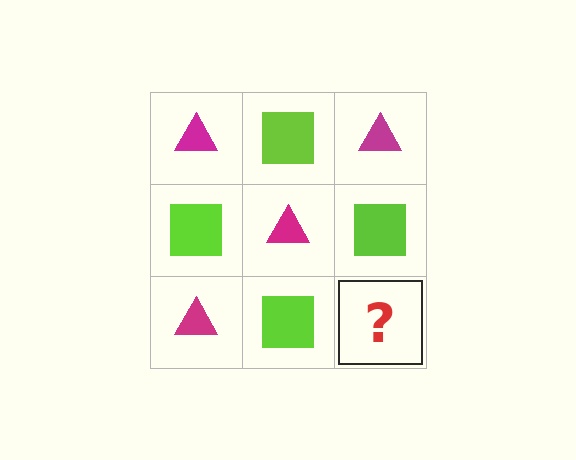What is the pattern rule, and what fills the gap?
The rule is that it alternates magenta triangle and lime square in a checkerboard pattern. The gap should be filled with a magenta triangle.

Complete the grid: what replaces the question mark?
The question mark should be replaced with a magenta triangle.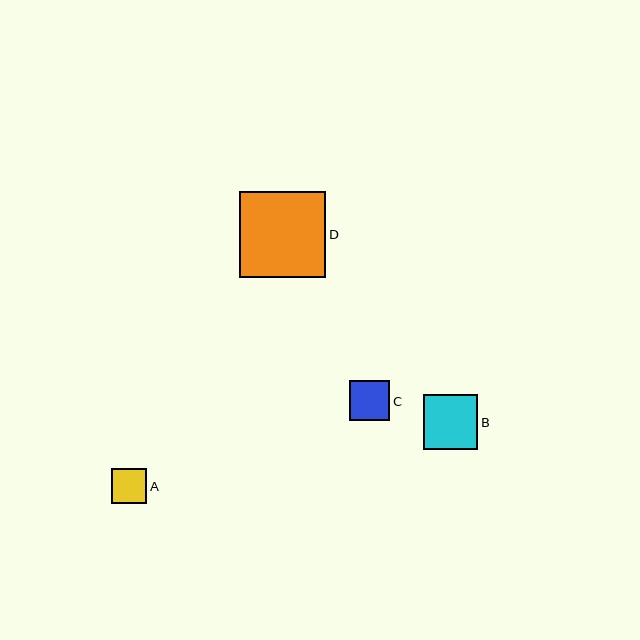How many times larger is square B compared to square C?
Square B is approximately 1.4 times the size of square C.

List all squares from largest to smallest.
From largest to smallest: D, B, C, A.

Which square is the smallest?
Square A is the smallest with a size of approximately 35 pixels.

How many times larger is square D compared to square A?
Square D is approximately 2.4 times the size of square A.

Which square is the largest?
Square D is the largest with a size of approximately 86 pixels.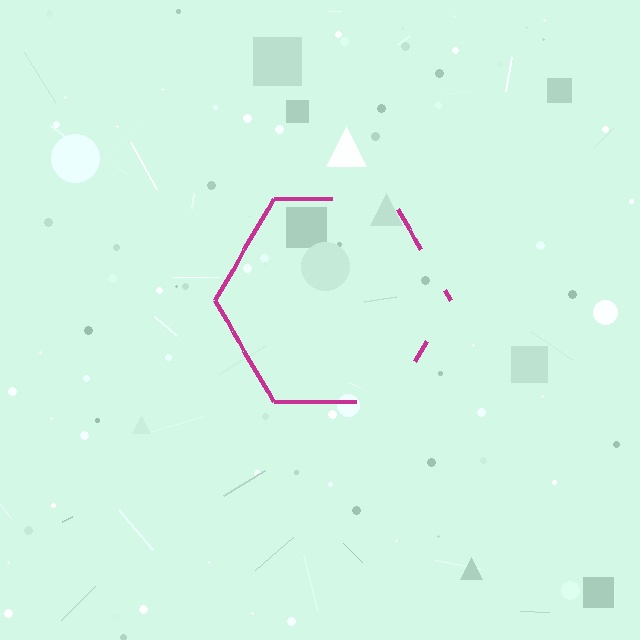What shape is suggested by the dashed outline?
The dashed outline suggests a hexagon.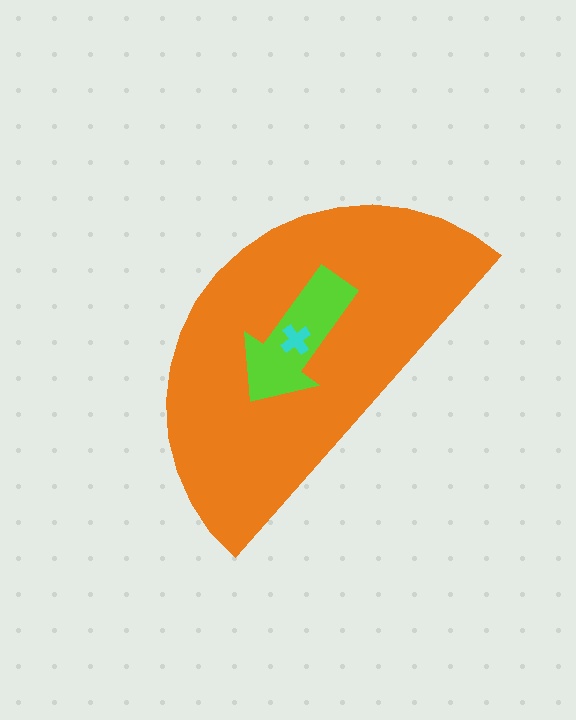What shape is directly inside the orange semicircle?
The lime arrow.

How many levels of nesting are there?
3.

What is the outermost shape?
The orange semicircle.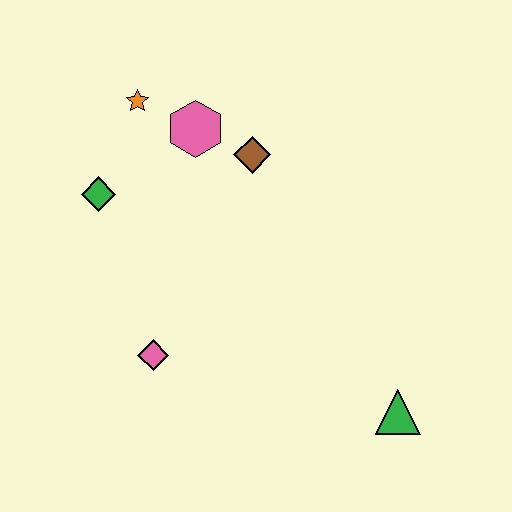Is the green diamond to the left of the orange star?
Yes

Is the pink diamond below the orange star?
Yes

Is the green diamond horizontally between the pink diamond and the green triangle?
No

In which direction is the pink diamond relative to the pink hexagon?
The pink diamond is below the pink hexagon.